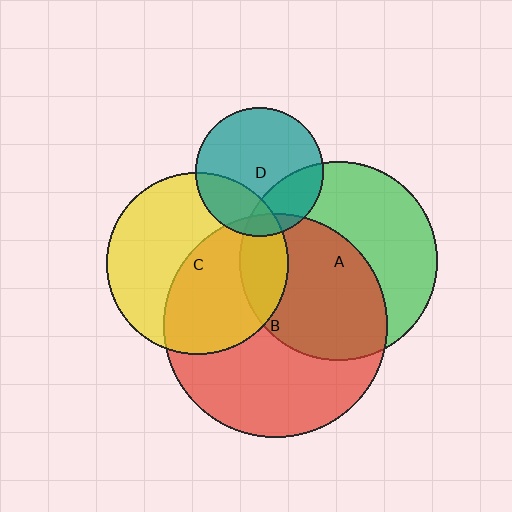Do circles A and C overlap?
Yes.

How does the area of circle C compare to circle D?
Approximately 2.0 times.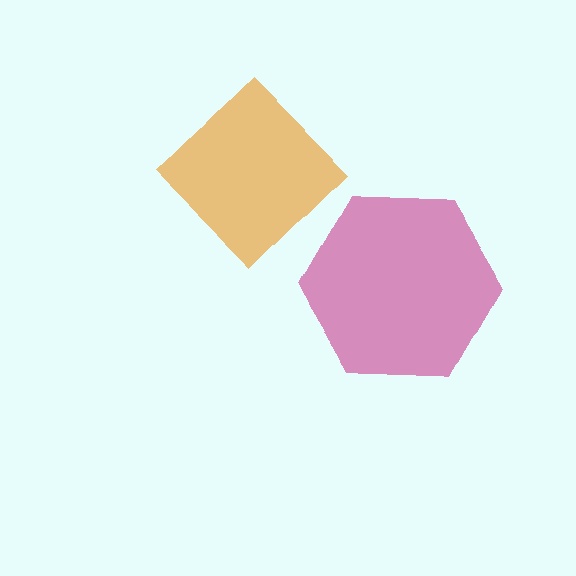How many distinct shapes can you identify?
There are 2 distinct shapes: a magenta hexagon, an orange diamond.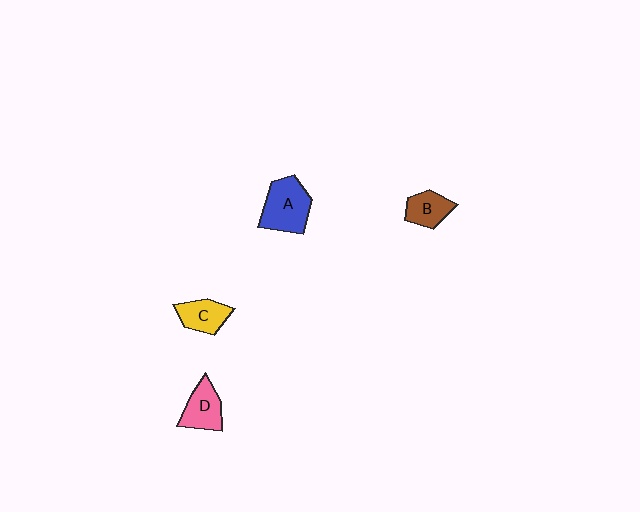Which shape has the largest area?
Shape A (blue).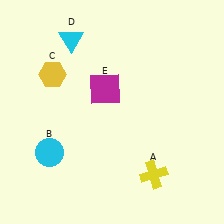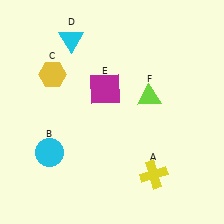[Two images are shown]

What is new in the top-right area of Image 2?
A lime triangle (F) was added in the top-right area of Image 2.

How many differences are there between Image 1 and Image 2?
There is 1 difference between the two images.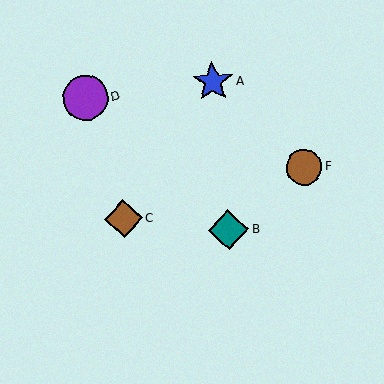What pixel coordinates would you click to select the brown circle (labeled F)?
Click at (304, 167) to select the brown circle F.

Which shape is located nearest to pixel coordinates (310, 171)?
The brown circle (labeled F) at (304, 167) is nearest to that location.